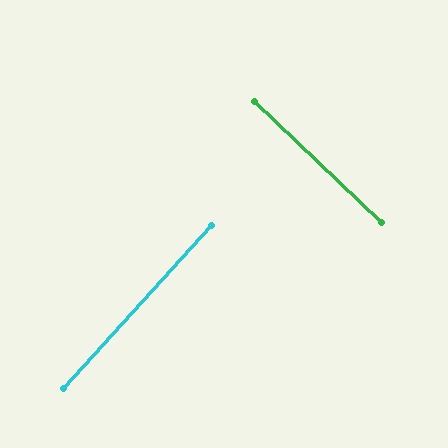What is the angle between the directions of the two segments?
Approximately 89 degrees.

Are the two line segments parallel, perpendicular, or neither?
Perpendicular — they meet at approximately 89°.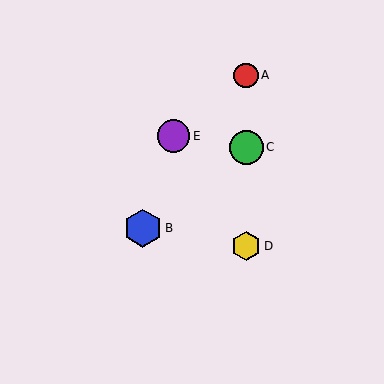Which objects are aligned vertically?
Objects A, C, D are aligned vertically.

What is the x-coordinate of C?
Object C is at x≈246.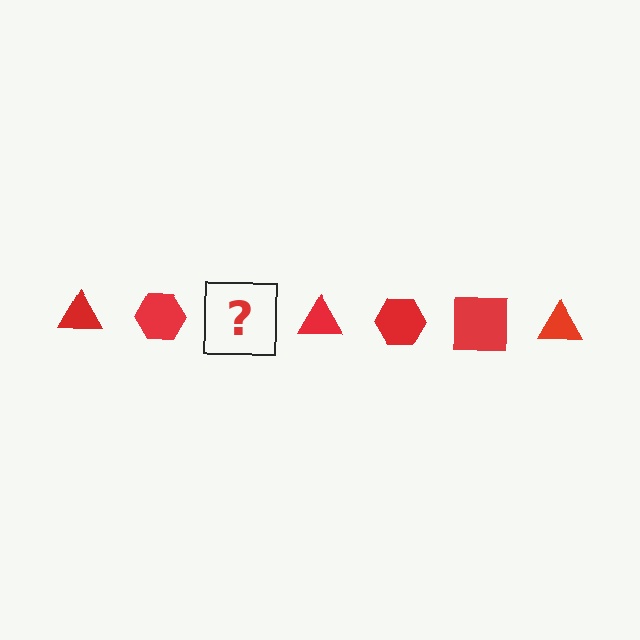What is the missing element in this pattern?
The missing element is a red square.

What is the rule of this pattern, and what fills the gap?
The rule is that the pattern cycles through triangle, hexagon, square shapes in red. The gap should be filled with a red square.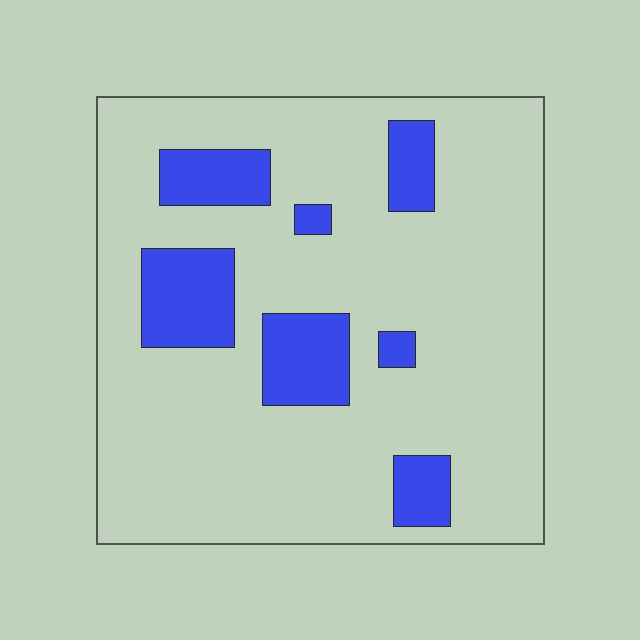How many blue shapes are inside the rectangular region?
7.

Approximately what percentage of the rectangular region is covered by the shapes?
Approximately 15%.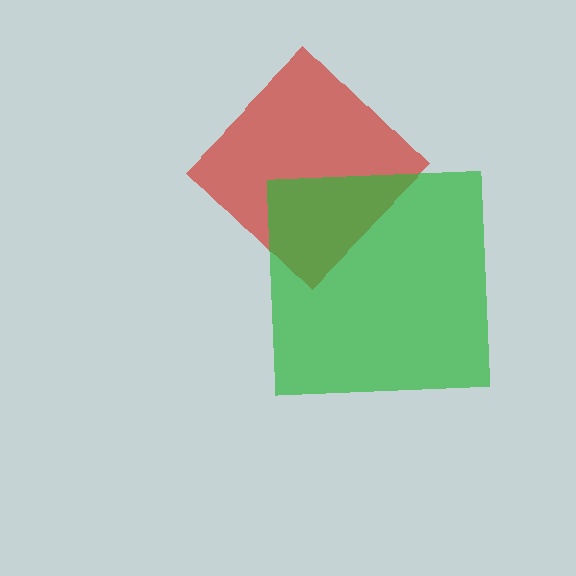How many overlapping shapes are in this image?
There are 2 overlapping shapes in the image.